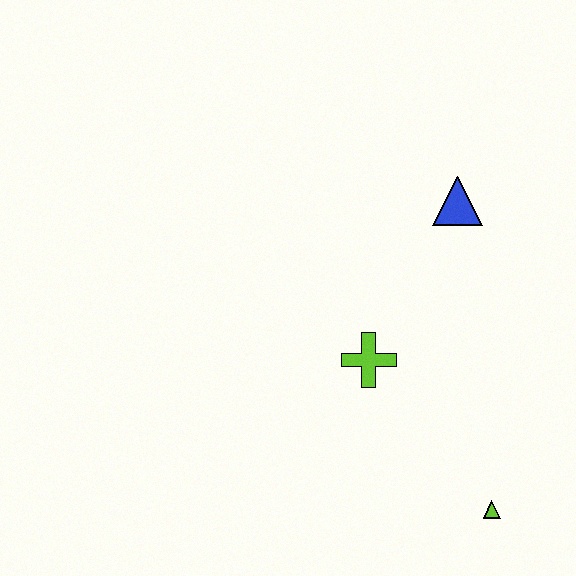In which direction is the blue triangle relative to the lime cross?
The blue triangle is above the lime cross.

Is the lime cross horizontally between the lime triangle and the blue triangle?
No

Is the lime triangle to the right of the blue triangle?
Yes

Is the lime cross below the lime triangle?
No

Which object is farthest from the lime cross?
The lime triangle is farthest from the lime cross.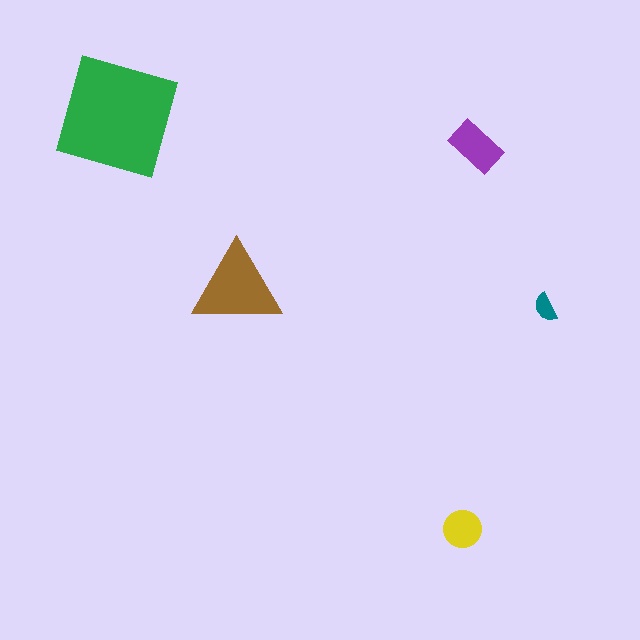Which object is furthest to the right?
The teal semicircle is rightmost.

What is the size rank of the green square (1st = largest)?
1st.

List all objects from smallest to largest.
The teal semicircle, the yellow circle, the purple rectangle, the brown triangle, the green square.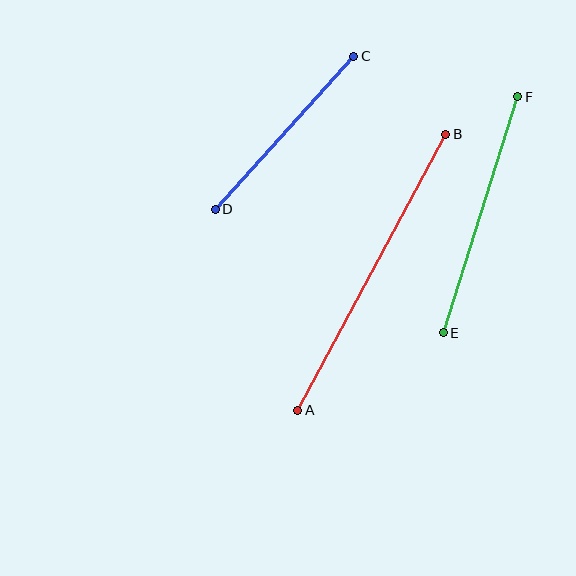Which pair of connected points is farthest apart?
Points A and B are farthest apart.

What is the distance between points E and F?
The distance is approximately 247 pixels.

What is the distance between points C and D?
The distance is approximately 206 pixels.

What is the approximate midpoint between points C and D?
The midpoint is at approximately (285, 133) pixels.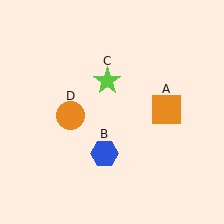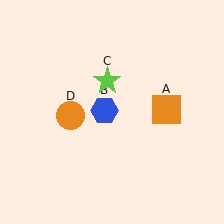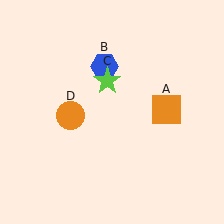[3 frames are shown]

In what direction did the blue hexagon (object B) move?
The blue hexagon (object B) moved up.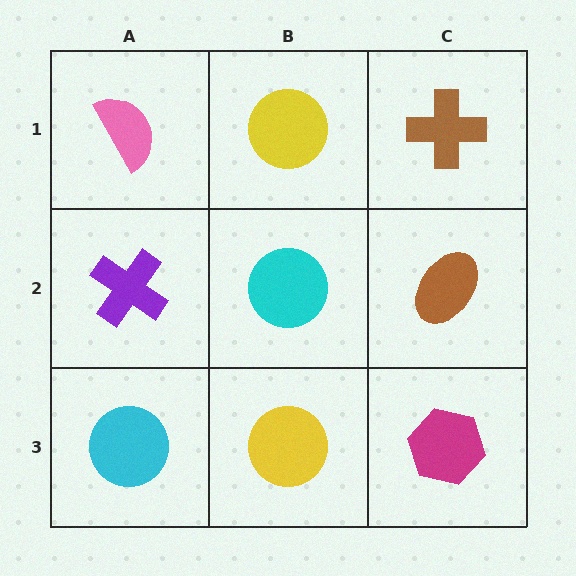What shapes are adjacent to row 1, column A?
A purple cross (row 2, column A), a yellow circle (row 1, column B).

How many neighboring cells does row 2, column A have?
3.